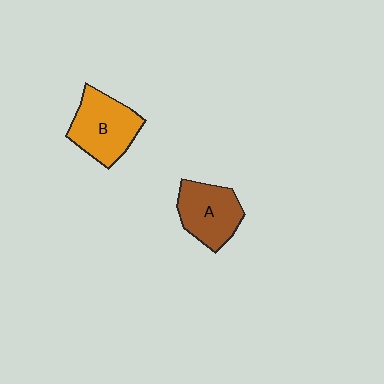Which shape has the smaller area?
Shape A (brown).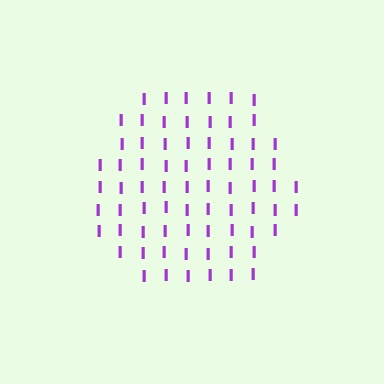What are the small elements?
The small elements are letter I's.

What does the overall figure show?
The overall figure shows a hexagon.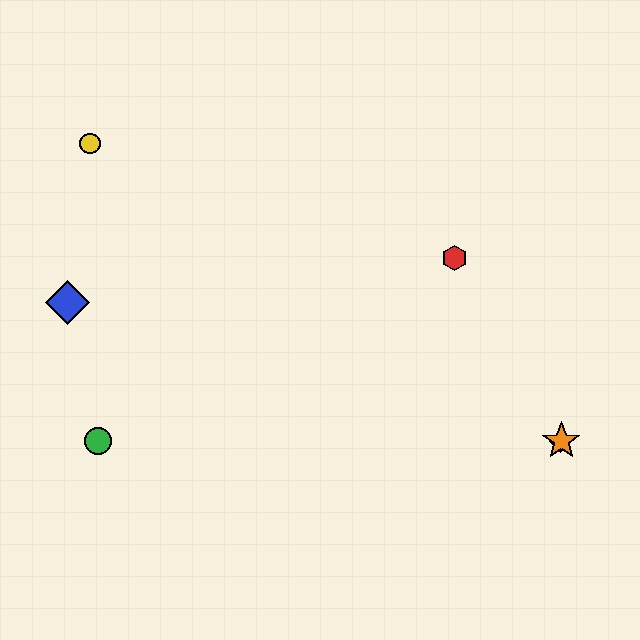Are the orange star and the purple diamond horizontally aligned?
Yes, both are at y≈441.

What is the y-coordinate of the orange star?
The orange star is at y≈441.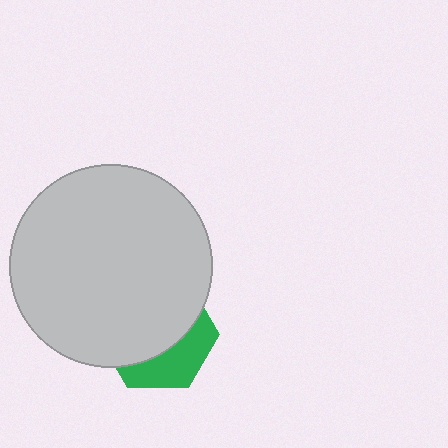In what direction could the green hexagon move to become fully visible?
The green hexagon could move down. That would shift it out from behind the light gray circle entirely.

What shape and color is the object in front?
The object in front is a light gray circle.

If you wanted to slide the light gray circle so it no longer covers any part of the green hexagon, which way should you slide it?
Slide it up — that is the most direct way to separate the two shapes.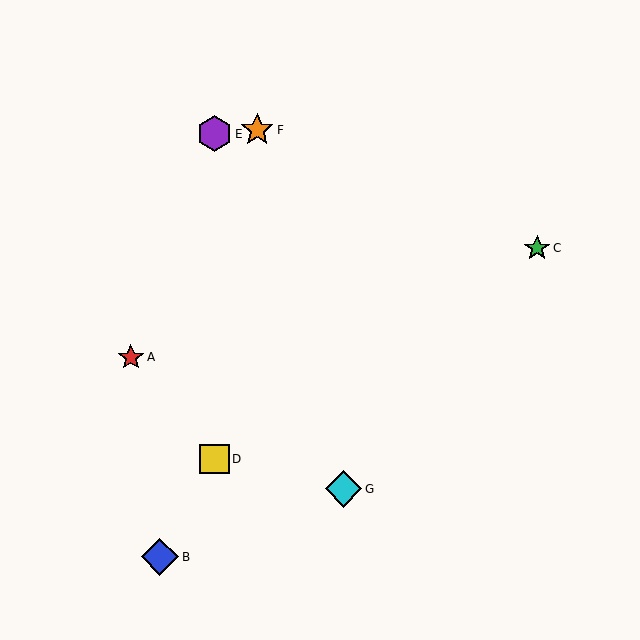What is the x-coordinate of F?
Object F is at x≈257.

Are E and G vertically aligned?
No, E is at x≈215 and G is at x≈343.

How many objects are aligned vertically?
2 objects (D, E) are aligned vertically.